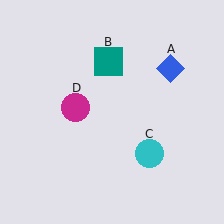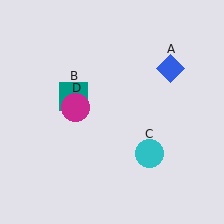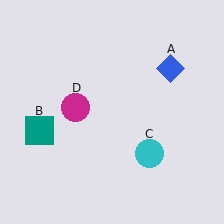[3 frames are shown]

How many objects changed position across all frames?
1 object changed position: teal square (object B).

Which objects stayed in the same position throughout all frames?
Blue diamond (object A) and cyan circle (object C) and magenta circle (object D) remained stationary.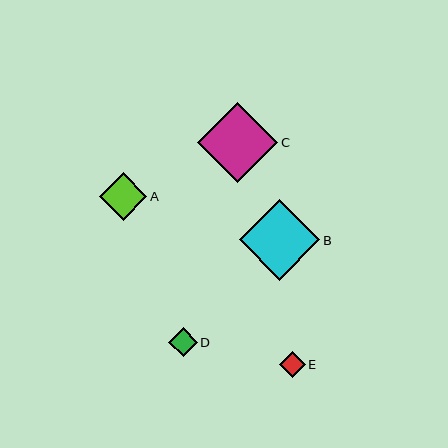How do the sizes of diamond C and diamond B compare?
Diamond C and diamond B are approximately the same size.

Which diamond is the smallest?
Diamond E is the smallest with a size of approximately 26 pixels.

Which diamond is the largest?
Diamond C is the largest with a size of approximately 81 pixels.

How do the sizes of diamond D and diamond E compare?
Diamond D and diamond E are approximately the same size.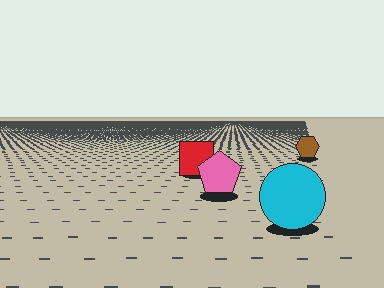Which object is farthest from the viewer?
The brown hexagon is farthest from the viewer. It appears smaller and the ground texture around it is denser.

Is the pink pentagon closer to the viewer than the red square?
Yes. The pink pentagon is closer — you can tell from the texture gradient: the ground texture is coarser near it.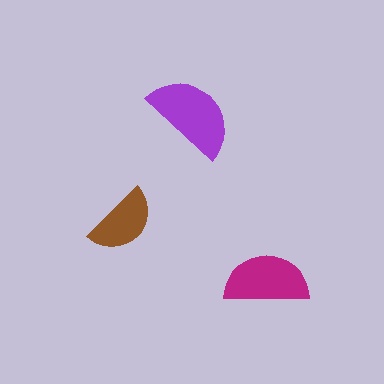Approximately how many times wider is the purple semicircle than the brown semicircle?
About 1.5 times wider.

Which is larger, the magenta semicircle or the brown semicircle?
The magenta one.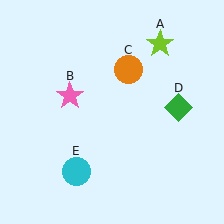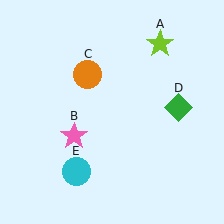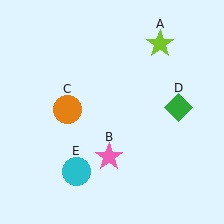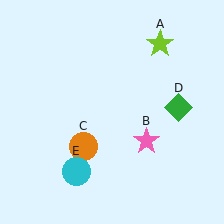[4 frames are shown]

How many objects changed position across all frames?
2 objects changed position: pink star (object B), orange circle (object C).